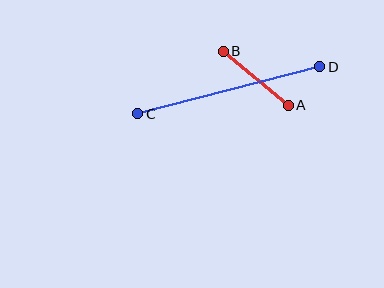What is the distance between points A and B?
The distance is approximately 85 pixels.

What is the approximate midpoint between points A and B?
The midpoint is at approximately (256, 78) pixels.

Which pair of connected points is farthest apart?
Points C and D are farthest apart.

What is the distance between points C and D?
The distance is approximately 188 pixels.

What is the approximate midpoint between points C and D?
The midpoint is at approximately (229, 90) pixels.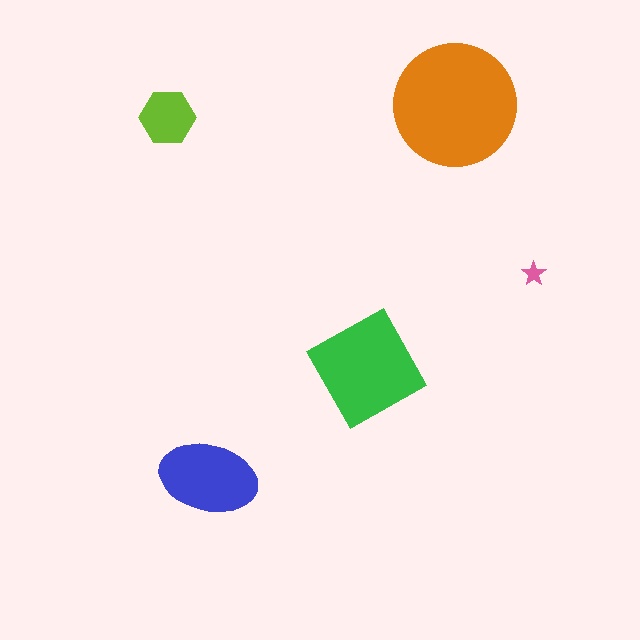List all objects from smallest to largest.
The pink star, the lime hexagon, the blue ellipse, the green square, the orange circle.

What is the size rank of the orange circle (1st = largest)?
1st.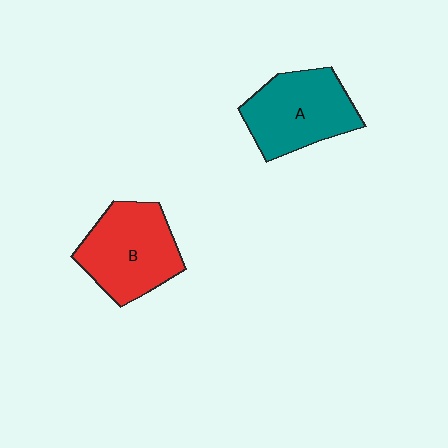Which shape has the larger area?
Shape B (red).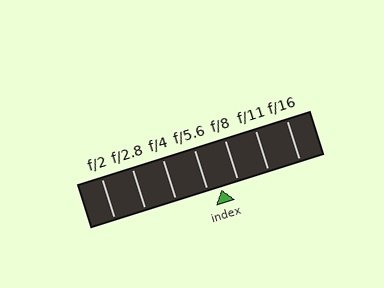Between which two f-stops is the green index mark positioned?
The index mark is between f/5.6 and f/8.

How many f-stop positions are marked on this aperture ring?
There are 7 f-stop positions marked.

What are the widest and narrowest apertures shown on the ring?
The widest aperture shown is f/2 and the narrowest is f/16.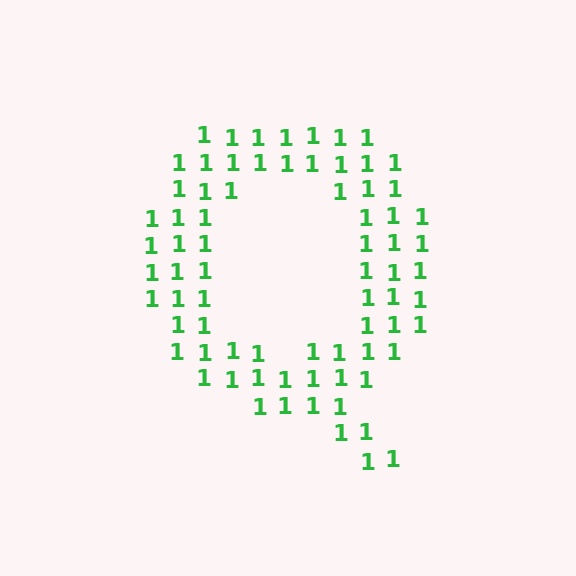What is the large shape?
The large shape is the letter Q.